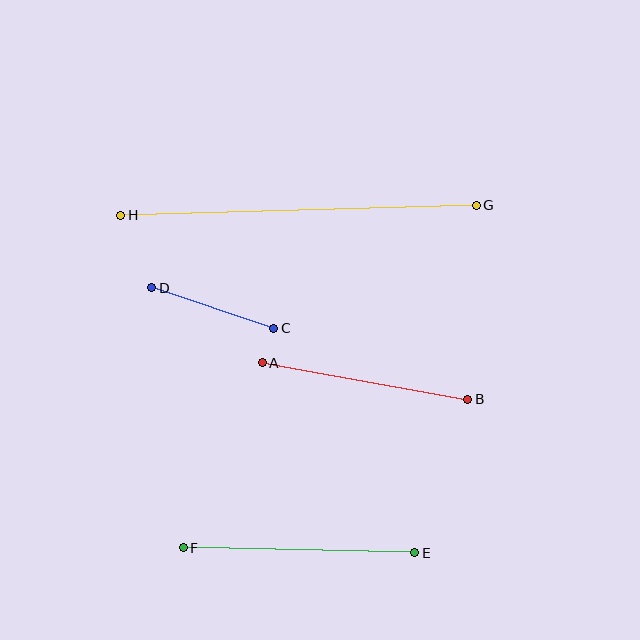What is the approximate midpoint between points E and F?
The midpoint is at approximately (299, 550) pixels.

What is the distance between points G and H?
The distance is approximately 355 pixels.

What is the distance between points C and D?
The distance is approximately 128 pixels.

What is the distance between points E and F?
The distance is approximately 232 pixels.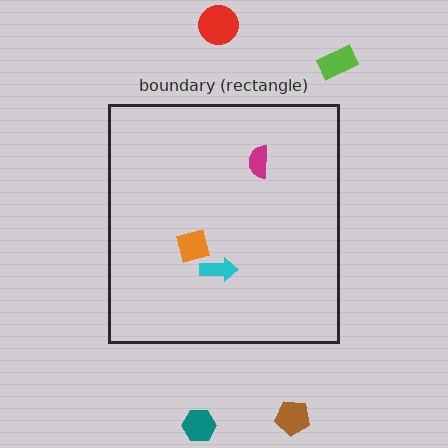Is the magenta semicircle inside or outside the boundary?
Inside.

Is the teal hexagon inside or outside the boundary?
Outside.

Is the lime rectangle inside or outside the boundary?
Outside.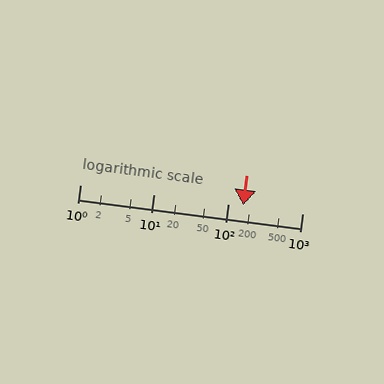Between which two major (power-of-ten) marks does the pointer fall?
The pointer is between 100 and 1000.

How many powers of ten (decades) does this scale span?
The scale spans 3 decades, from 1 to 1000.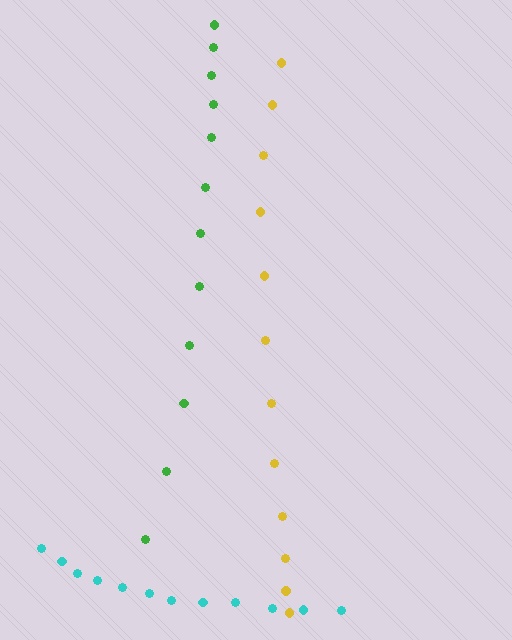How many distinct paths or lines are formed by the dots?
There are 3 distinct paths.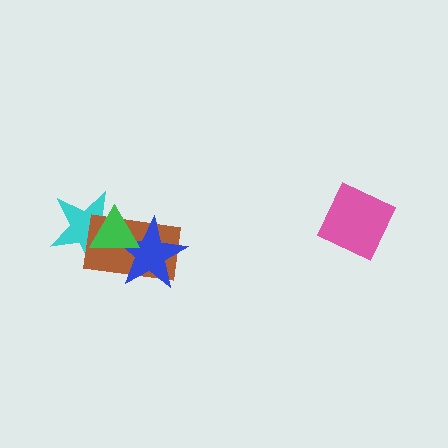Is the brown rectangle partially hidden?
Yes, it is partially covered by another shape.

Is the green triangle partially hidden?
No, no other shape covers it.